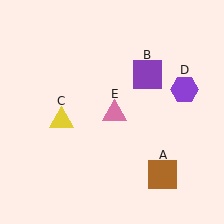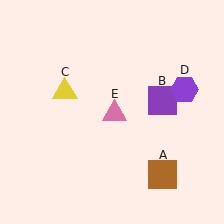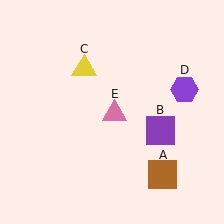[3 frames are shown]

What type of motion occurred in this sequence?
The purple square (object B), yellow triangle (object C) rotated clockwise around the center of the scene.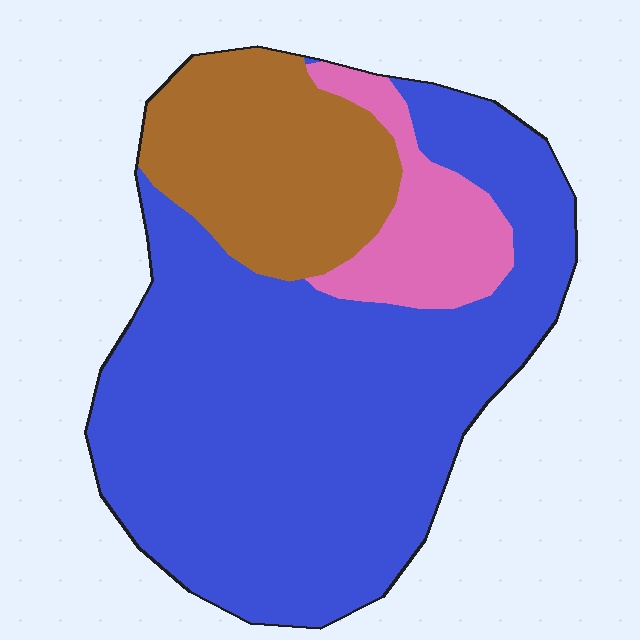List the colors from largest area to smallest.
From largest to smallest: blue, brown, pink.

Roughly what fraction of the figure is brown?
Brown takes up about one fifth (1/5) of the figure.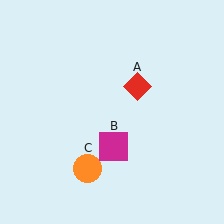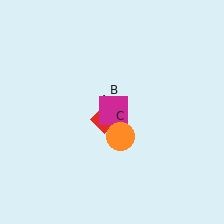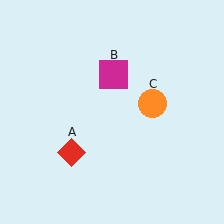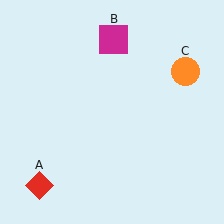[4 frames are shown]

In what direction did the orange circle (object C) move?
The orange circle (object C) moved up and to the right.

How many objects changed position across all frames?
3 objects changed position: red diamond (object A), magenta square (object B), orange circle (object C).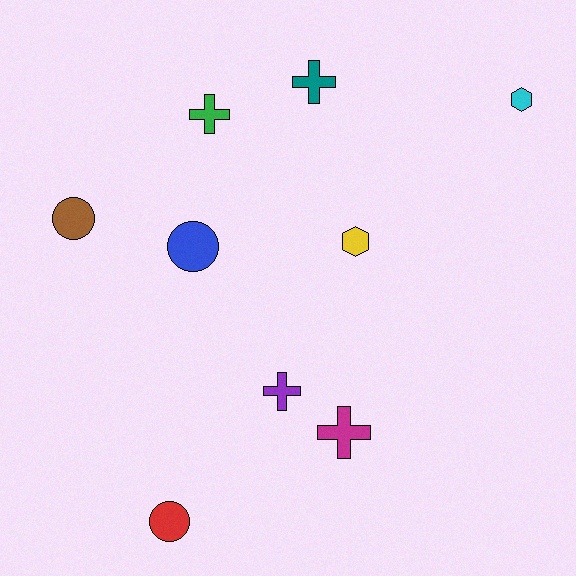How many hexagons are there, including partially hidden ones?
There are 2 hexagons.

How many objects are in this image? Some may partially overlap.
There are 9 objects.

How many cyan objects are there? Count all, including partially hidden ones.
There is 1 cyan object.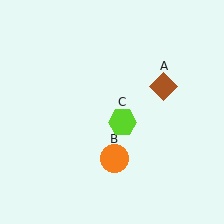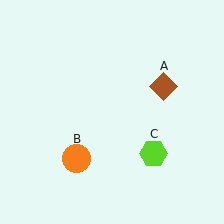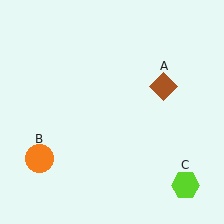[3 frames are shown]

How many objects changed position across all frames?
2 objects changed position: orange circle (object B), lime hexagon (object C).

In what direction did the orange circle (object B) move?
The orange circle (object B) moved left.